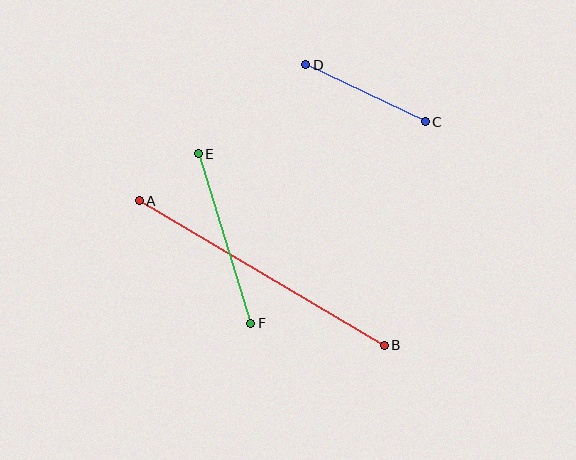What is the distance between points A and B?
The distance is approximately 284 pixels.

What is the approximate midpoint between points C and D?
The midpoint is at approximately (365, 93) pixels.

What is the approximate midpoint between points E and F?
The midpoint is at approximately (224, 238) pixels.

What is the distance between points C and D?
The distance is approximately 132 pixels.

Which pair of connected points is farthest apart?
Points A and B are farthest apart.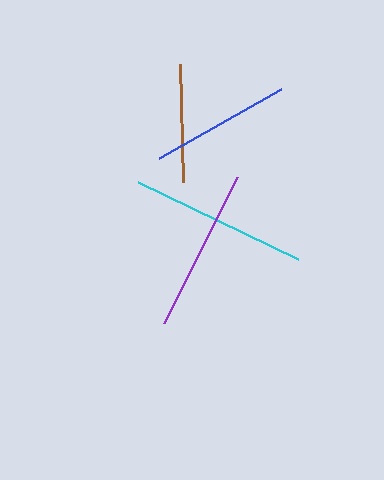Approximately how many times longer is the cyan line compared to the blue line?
The cyan line is approximately 1.3 times the length of the blue line.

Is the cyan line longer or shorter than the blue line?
The cyan line is longer than the blue line.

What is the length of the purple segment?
The purple segment is approximately 164 pixels long.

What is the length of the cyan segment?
The cyan segment is approximately 178 pixels long.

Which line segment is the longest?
The cyan line is the longest at approximately 178 pixels.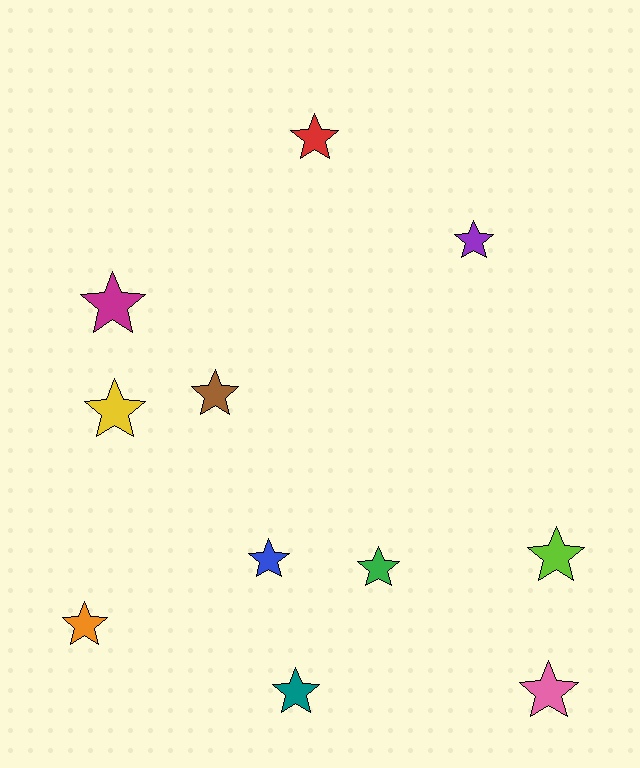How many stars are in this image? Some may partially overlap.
There are 11 stars.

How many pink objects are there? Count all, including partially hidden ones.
There is 1 pink object.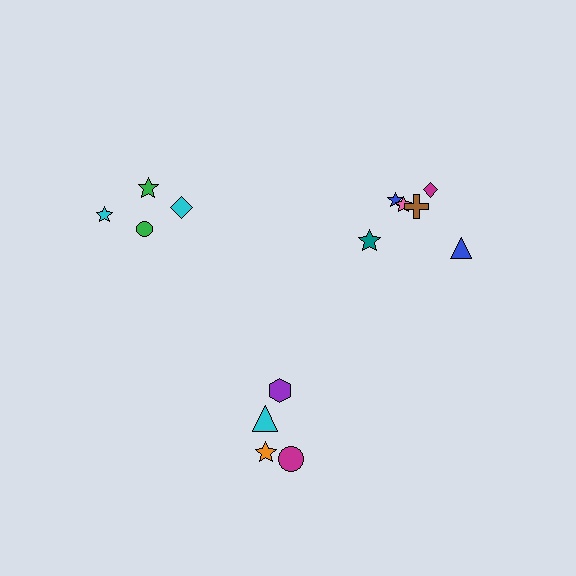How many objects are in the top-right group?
There are 6 objects.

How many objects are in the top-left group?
There are 4 objects.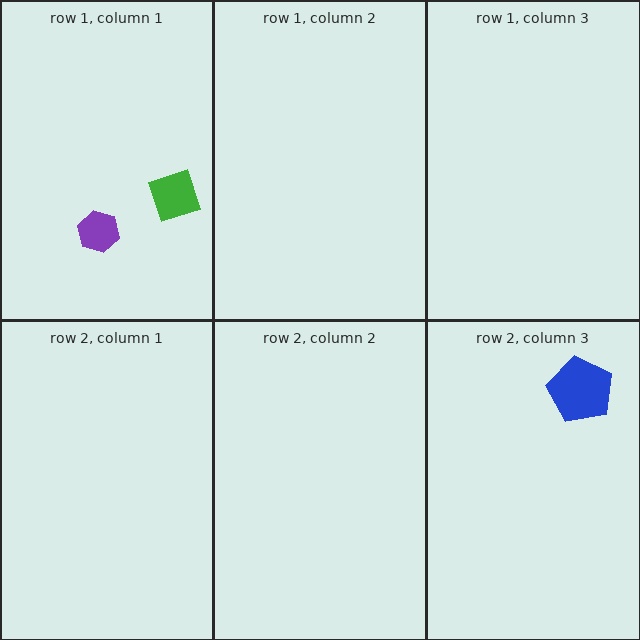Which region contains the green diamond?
The row 1, column 1 region.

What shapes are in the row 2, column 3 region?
The blue pentagon.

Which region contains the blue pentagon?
The row 2, column 3 region.